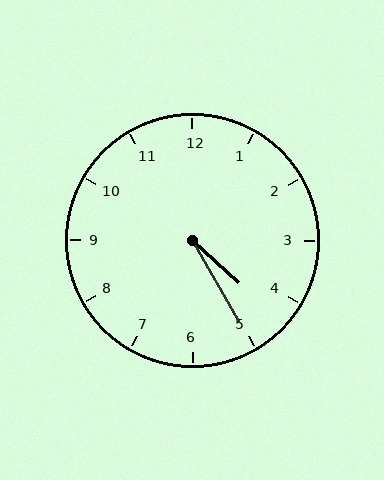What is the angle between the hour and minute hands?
Approximately 18 degrees.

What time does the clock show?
4:25.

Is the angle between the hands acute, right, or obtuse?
It is acute.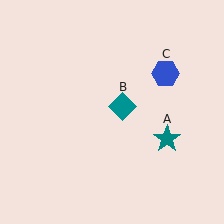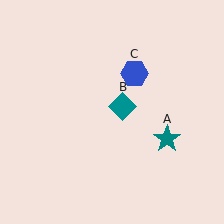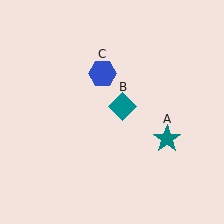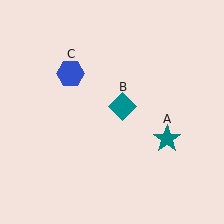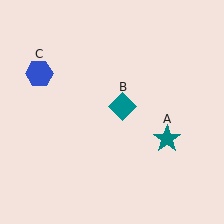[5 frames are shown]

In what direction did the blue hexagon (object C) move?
The blue hexagon (object C) moved left.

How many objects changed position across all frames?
1 object changed position: blue hexagon (object C).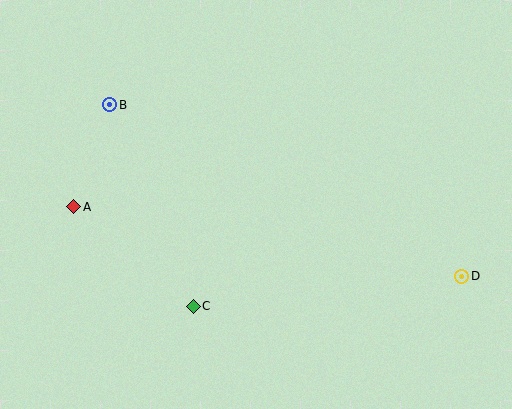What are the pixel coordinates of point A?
Point A is at (74, 207).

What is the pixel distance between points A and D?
The distance between A and D is 394 pixels.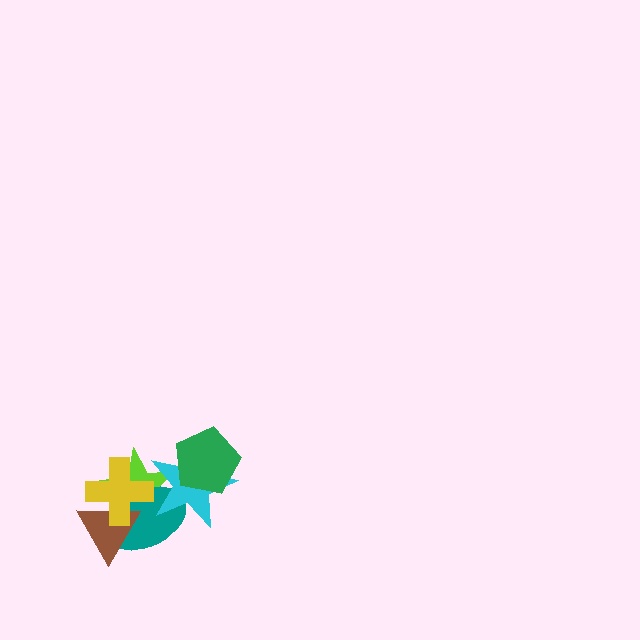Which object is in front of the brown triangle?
The yellow cross is in front of the brown triangle.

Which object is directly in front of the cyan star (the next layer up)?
The yellow cross is directly in front of the cyan star.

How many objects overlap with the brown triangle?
3 objects overlap with the brown triangle.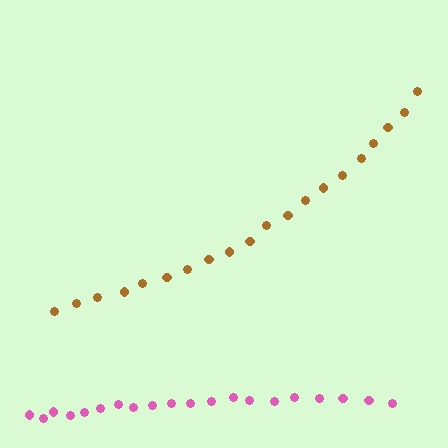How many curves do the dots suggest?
There are 2 distinct paths.